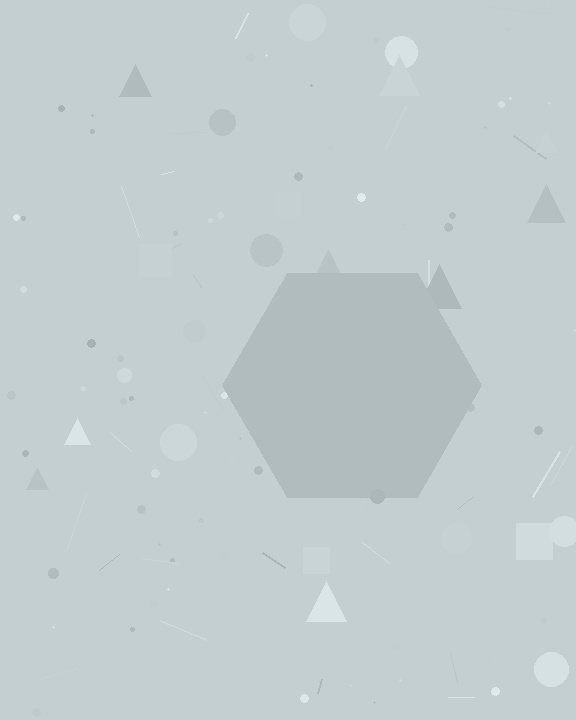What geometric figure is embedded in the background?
A hexagon is embedded in the background.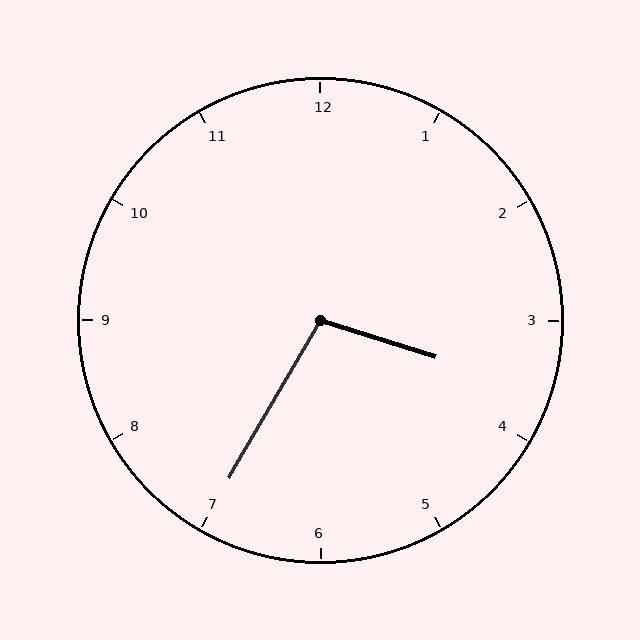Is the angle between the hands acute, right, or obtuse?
It is obtuse.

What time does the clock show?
3:35.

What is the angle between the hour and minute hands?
Approximately 102 degrees.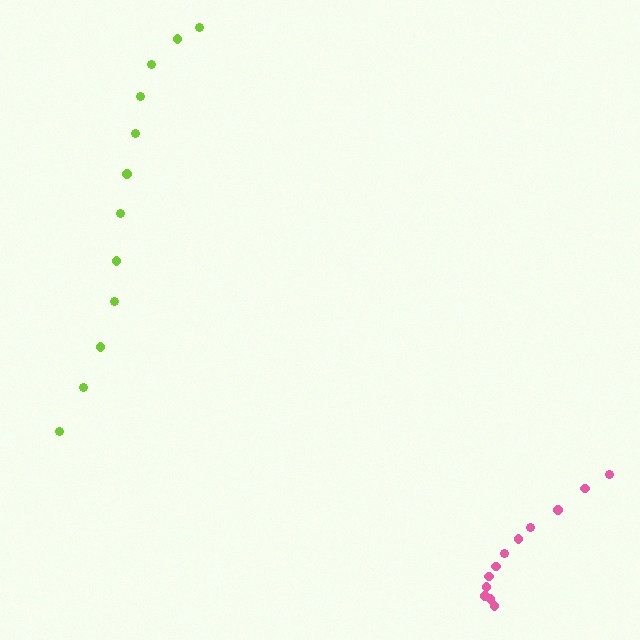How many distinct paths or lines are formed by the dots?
There are 2 distinct paths.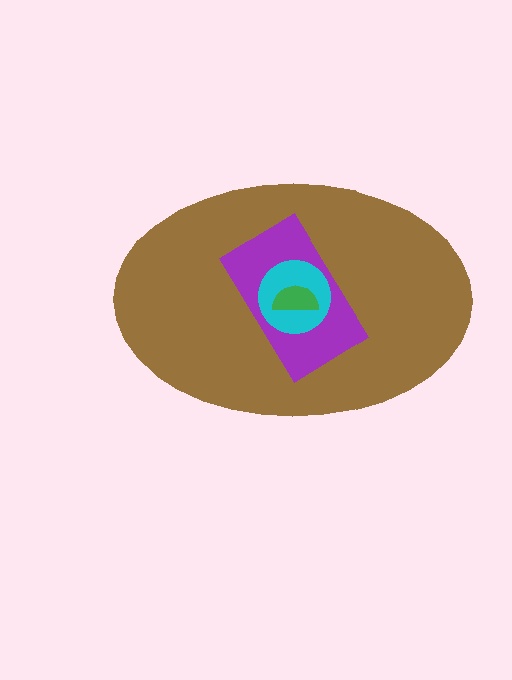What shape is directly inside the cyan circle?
The green semicircle.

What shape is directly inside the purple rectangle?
The cyan circle.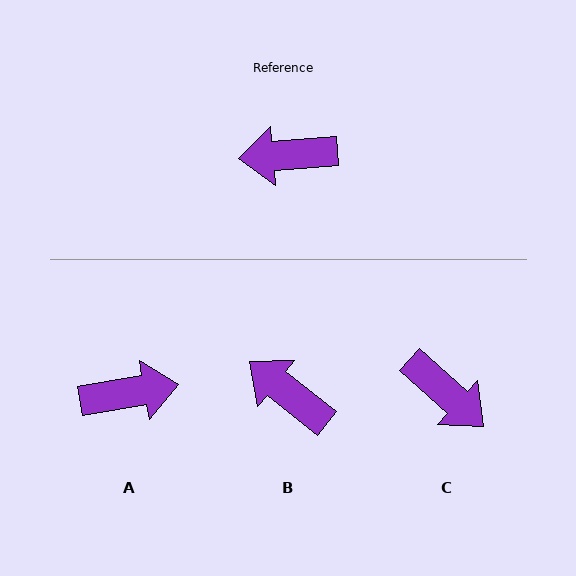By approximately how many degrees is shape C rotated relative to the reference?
Approximately 133 degrees counter-clockwise.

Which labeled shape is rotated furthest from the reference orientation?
A, about 175 degrees away.